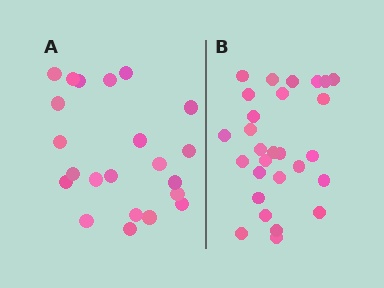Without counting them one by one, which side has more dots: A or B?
Region B (the right region) has more dots.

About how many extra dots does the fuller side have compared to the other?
Region B has about 6 more dots than region A.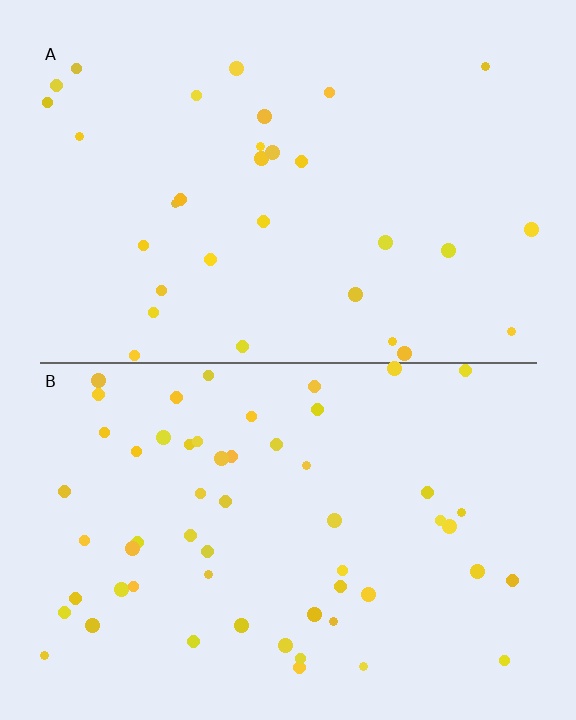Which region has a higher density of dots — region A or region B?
B (the bottom).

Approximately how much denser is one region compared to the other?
Approximately 1.8× — region B over region A.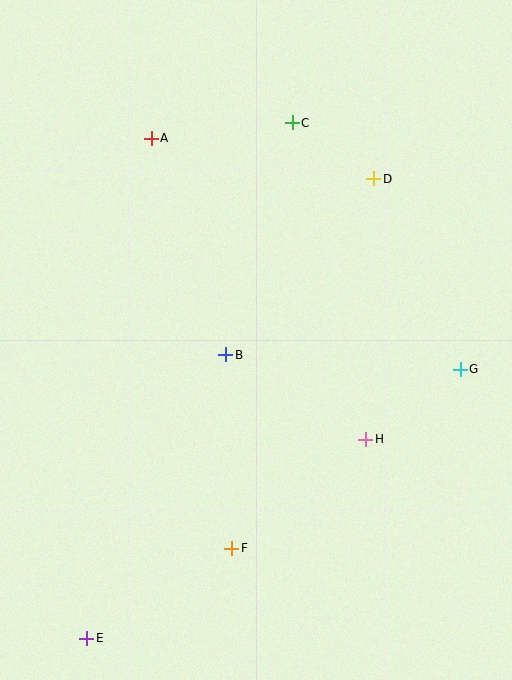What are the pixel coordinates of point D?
Point D is at (374, 179).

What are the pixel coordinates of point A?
Point A is at (151, 138).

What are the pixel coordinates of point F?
Point F is at (232, 548).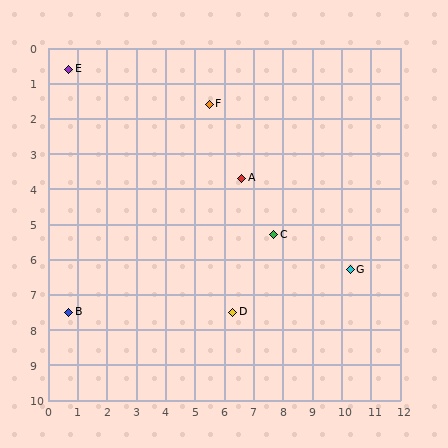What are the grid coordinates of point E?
Point E is at approximately (0.7, 0.6).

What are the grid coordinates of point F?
Point F is at approximately (5.5, 1.6).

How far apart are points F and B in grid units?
Points F and B are about 7.6 grid units apart.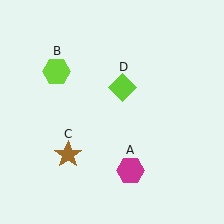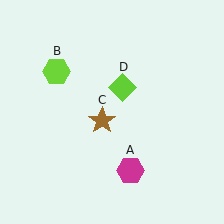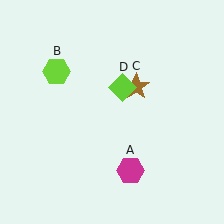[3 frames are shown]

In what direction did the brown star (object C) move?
The brown star (object C) moved up and to the right.